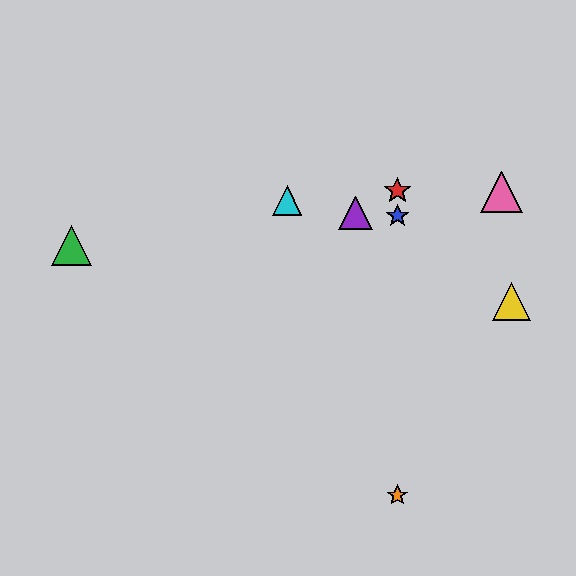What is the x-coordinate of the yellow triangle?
The yellow triangle is at x≈512.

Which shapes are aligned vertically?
The red star, the blue star, the orange star are aligned vertically.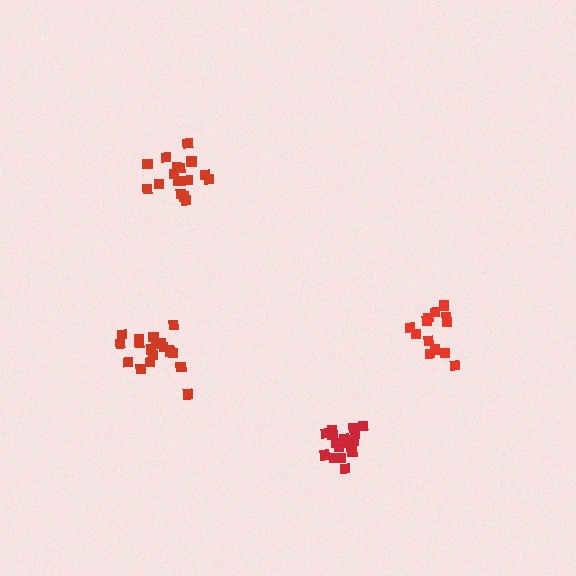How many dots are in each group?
Group 1: 13 dots, Group 2: 16 dots, Group 3: 16 dots, Group 4: 18 dots (63 total).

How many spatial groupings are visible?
There are 4 spatial groupings.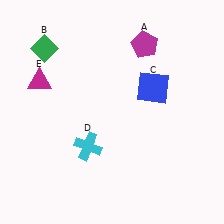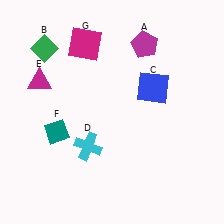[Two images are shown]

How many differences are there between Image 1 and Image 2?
There are 2 differences between the two images.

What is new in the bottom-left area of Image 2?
A teal diamond (F) was added in the bottom-left area of Image 2.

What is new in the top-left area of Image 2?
A magenta square (G) was added in the top-left area of Image 2.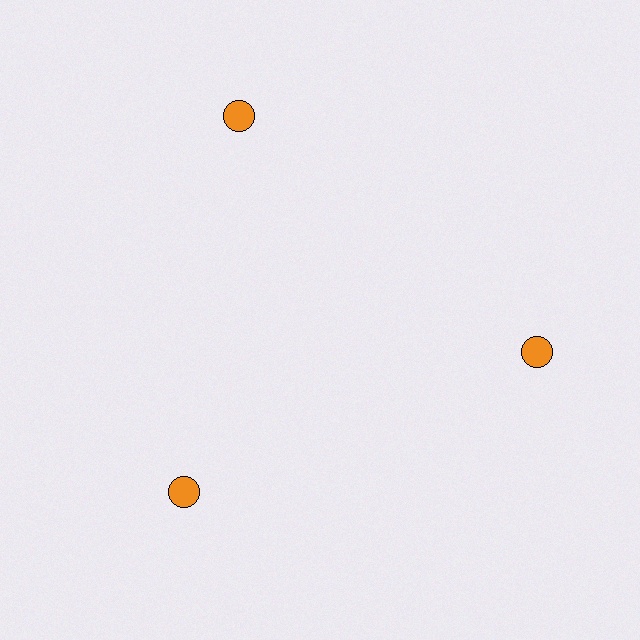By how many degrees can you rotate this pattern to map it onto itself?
The pattern maps onto itself every 120 degrees of rotation.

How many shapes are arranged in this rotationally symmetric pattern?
There are 3 shapes, arranged in 3 groups of 1.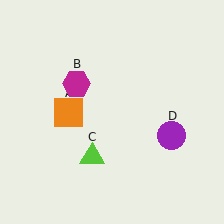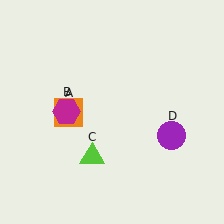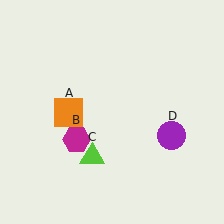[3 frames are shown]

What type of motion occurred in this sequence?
The magenta hexagon (object B) rotated counterclockwise around the center of the scene.